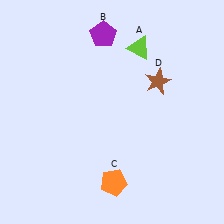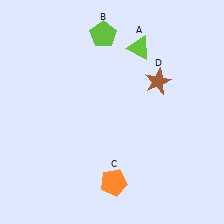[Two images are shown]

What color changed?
The pentagon (B) changed from purple in Image 1 to lime in Image 2.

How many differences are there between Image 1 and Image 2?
There is 1 difference between the two images.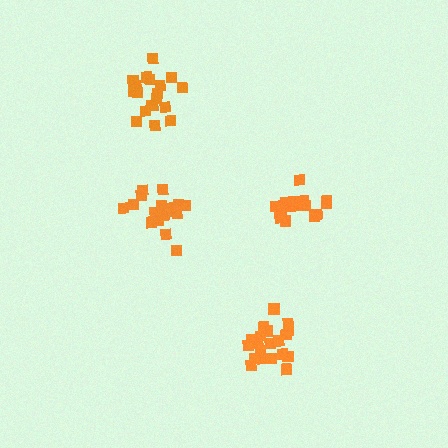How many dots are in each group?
Group 1: 17 dots, Group 2: 19 dots, Group 3: 18 dots, Group 4: 20 dots (74 total).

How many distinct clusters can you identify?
There are 4 distinct clusters.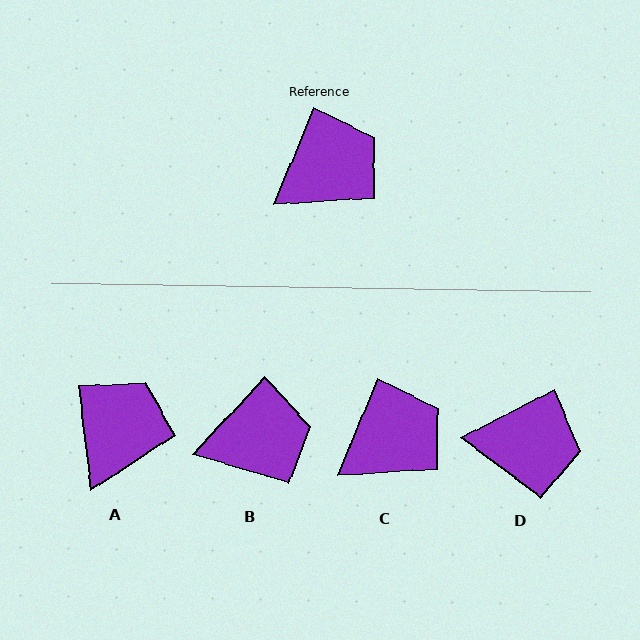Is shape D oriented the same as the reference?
No, it is off by about 40 degrees.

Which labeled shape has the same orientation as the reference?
C.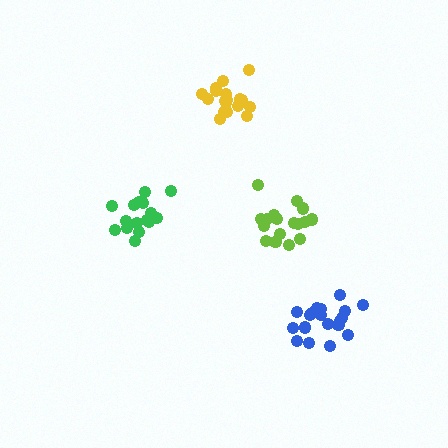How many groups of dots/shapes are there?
There are 4 groups.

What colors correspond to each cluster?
The clusters are colored: blue, lime, yellow, green.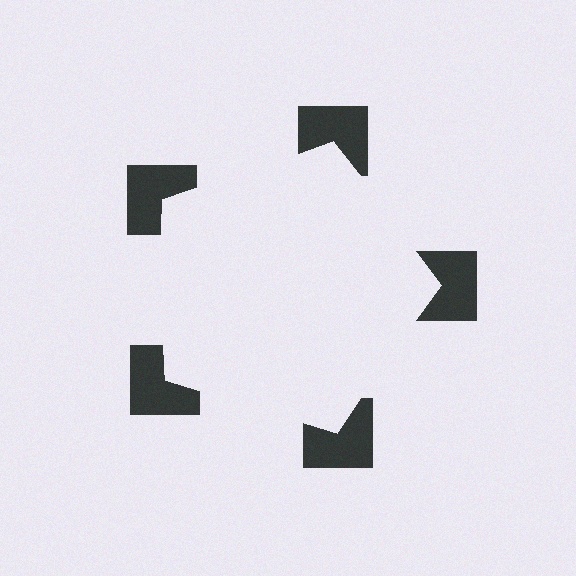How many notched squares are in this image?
There are 5 — one at each vertex of the illusory pentagon.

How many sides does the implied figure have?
5 sides.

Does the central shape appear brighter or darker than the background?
It typically appears slightly brighter than the background, even though no actual brightness change is drawn.